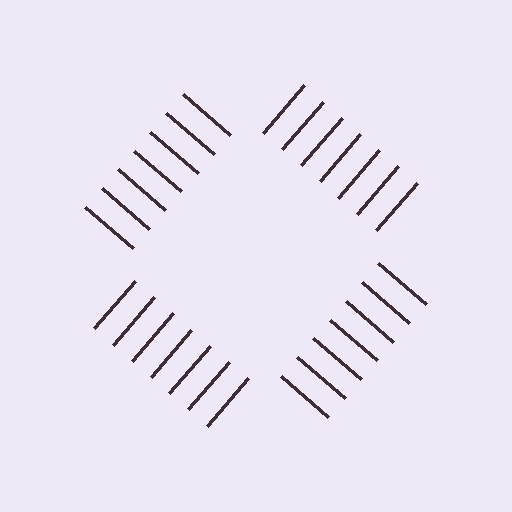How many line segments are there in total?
28 — 7 along each of the 4 edges.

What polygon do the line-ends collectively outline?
An illusory square — the line segments terminate on its edges but no continuous stroke is drawn.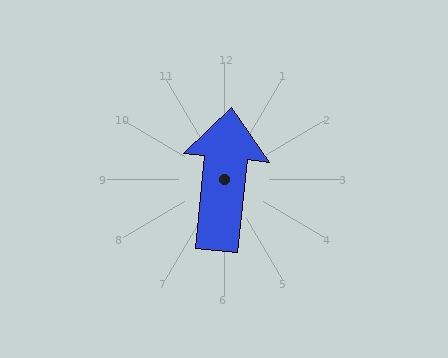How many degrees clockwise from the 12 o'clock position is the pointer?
Approximately 6 degrees.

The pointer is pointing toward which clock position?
Roughly 12 o'clock.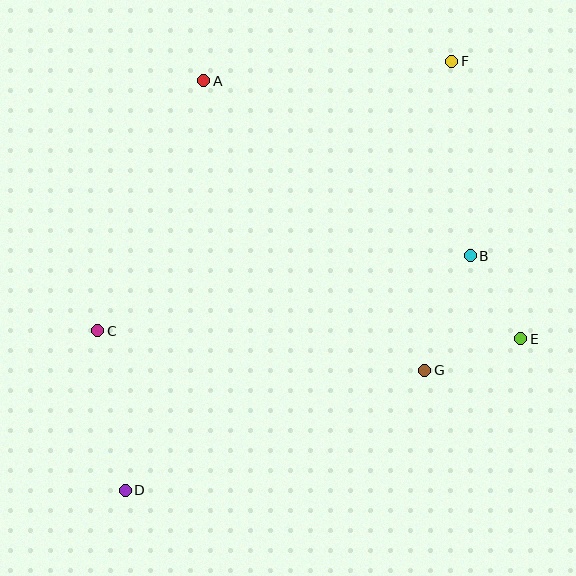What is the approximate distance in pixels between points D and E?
The distance between D and E is approximately 424 pixels.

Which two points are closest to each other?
Points B and E are closest to each other.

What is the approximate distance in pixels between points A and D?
The distance between A and D is approximately 417 pixels.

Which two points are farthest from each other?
Points D and F are farthest from each other.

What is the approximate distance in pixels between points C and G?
The distance between C and G is approximately 329 pixels.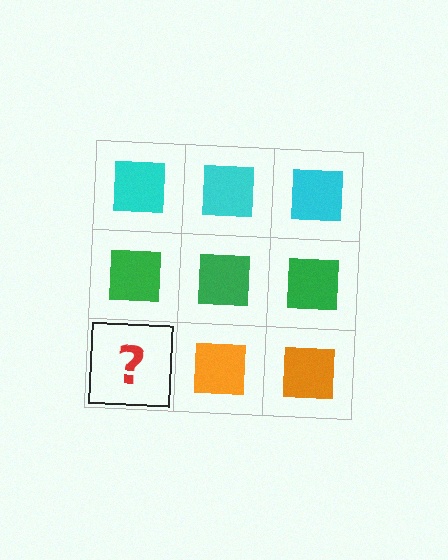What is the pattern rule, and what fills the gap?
The rule is that each row has a consistent color. The gap should be filled with an orange square.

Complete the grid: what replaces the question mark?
The question mark should be replaced with an orange square.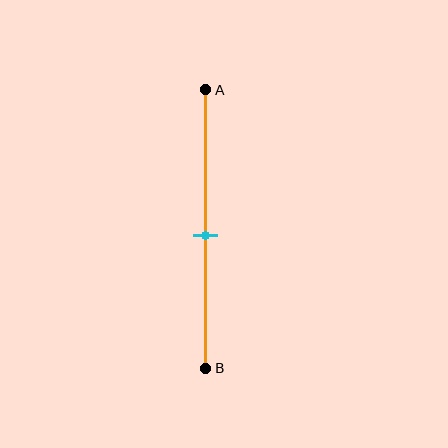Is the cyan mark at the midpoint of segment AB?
Yes, the mark is approximately at the midpoint.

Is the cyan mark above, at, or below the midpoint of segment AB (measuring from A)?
The cyan mark is approximately at the midpoint of segment AB.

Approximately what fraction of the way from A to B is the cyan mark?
The cyan mark is approximately 50% of the way from A to B.